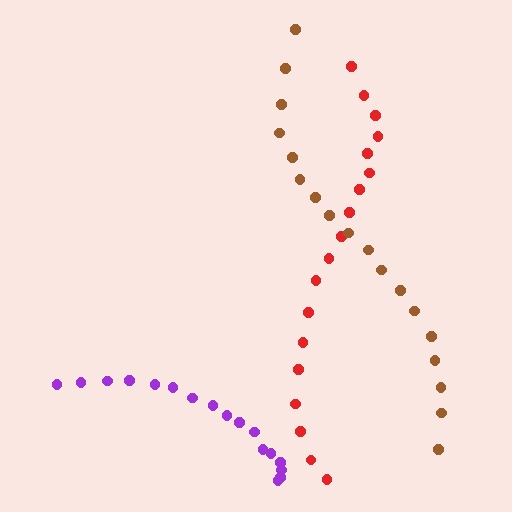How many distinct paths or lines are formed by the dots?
There are 3 distinct paths.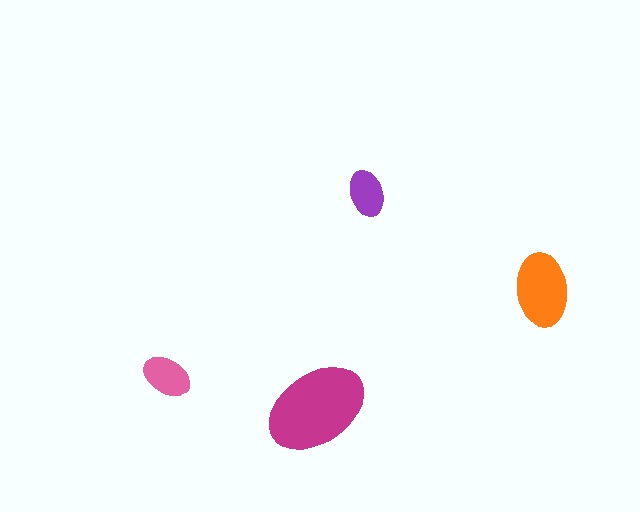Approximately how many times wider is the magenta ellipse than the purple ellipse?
About 2 times wider.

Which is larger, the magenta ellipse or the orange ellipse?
The magenta one.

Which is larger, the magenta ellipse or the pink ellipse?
The magenta one.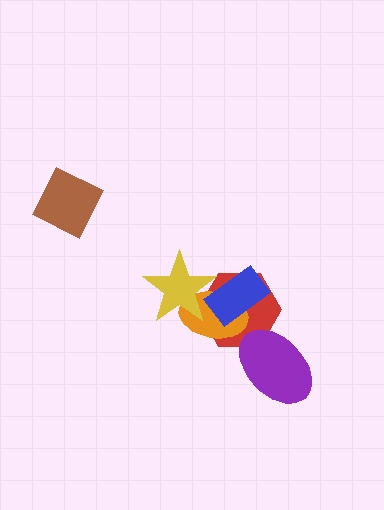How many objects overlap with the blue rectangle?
3 objects overlap with the blue rectangle.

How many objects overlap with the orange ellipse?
3 objects overlap with the orange ellipse.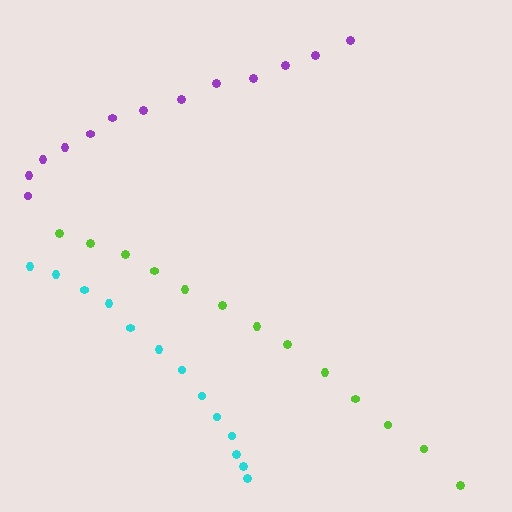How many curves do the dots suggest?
There are 3 distinct paths.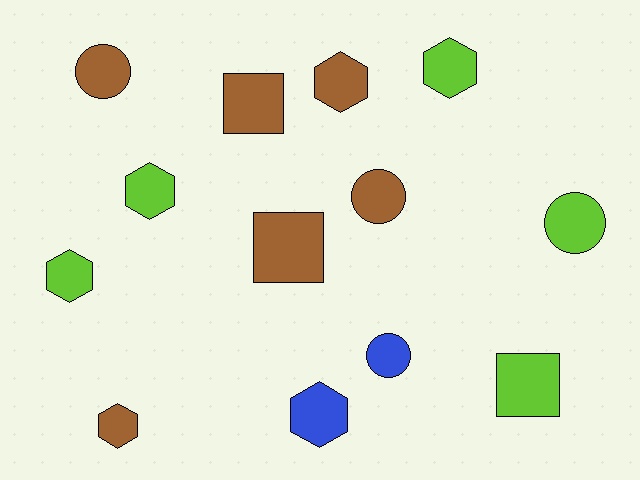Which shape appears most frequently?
Hexagon, with 6 objects.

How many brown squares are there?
There are 2 brown squares.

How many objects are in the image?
There are 13 objects.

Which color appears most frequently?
Brown, with 6 objects.